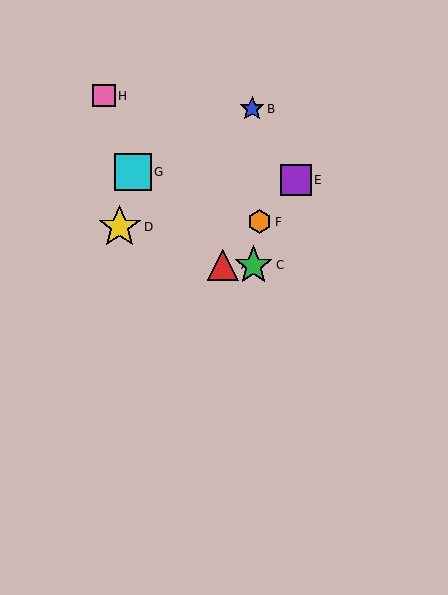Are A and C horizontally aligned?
Yes, both are at y≈265.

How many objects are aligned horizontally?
2 objects (A, C) are aligned horizontally.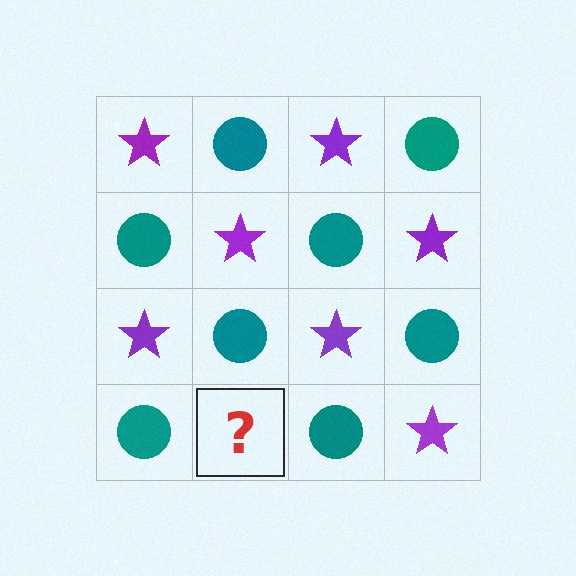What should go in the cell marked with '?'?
The missing cell should contain a purple star.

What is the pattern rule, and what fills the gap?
The rule is that it alternates purple star and teal circle in a checkerboard pattern. The gap should be filled with a purple star.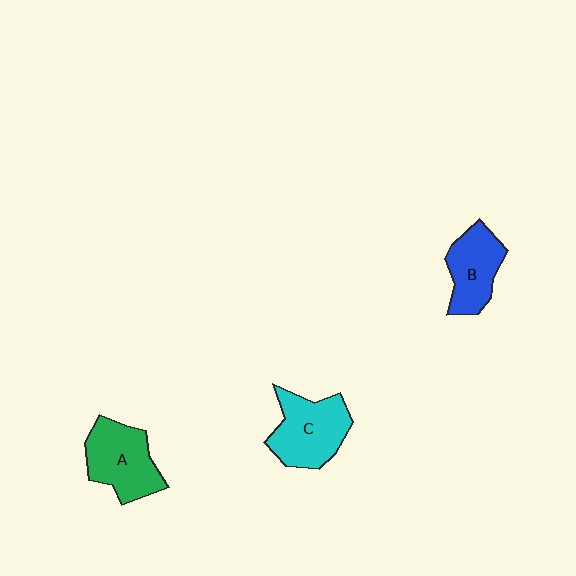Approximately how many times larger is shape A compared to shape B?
Approximately 1.2 times.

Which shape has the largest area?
Shape C (cyan).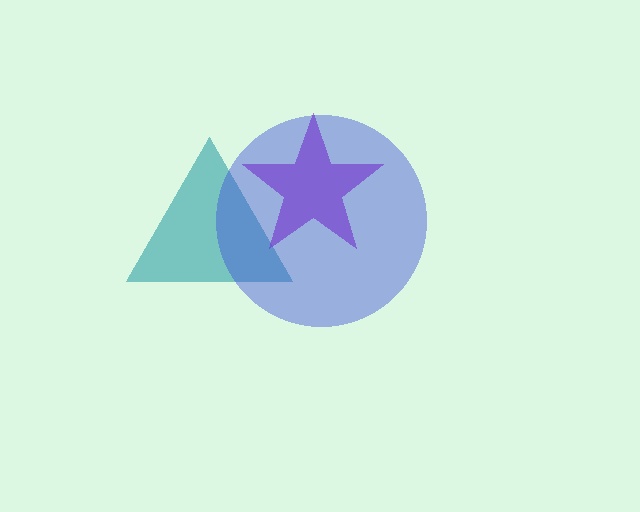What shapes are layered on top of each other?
The layered shapes are: a teal triangle, a purple star, a blue circle.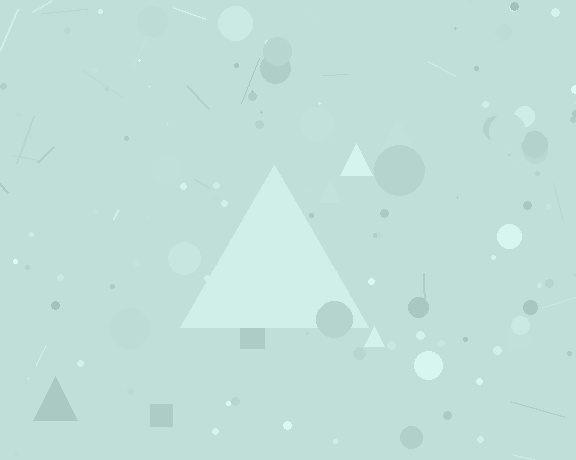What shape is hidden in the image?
A triangle is hidden in the image.